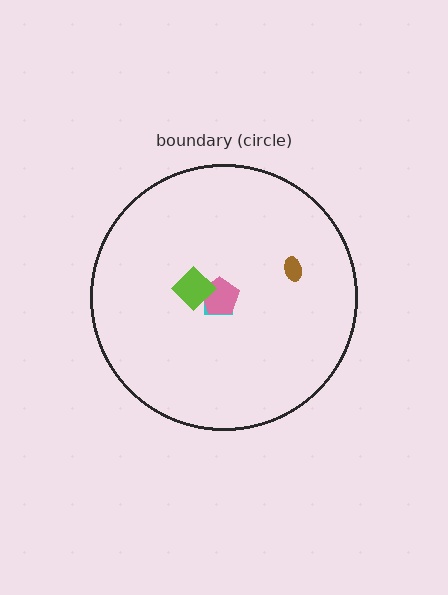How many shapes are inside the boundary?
4 inside, 0 outside.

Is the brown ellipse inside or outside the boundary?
Inside.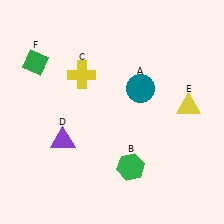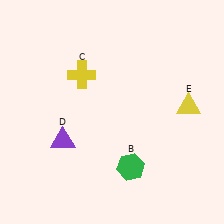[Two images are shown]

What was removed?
The teal circle (A), the green diamond (F) were removed in Image 2.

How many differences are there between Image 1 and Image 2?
There are 2 differences between the two images.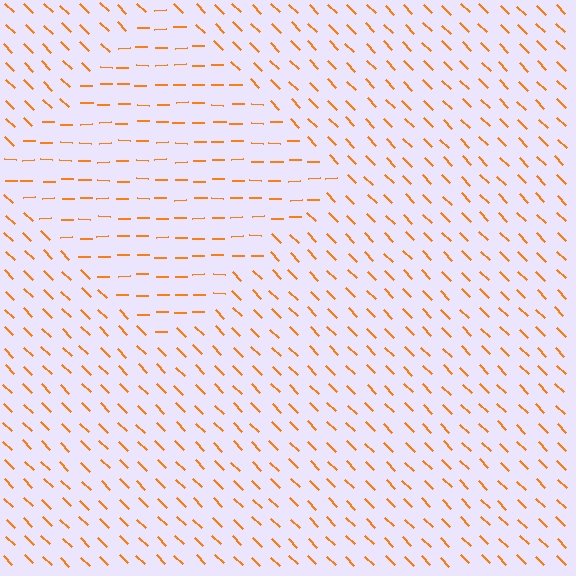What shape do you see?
I see a diamond.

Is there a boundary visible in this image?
Yes, there is a texture boundary formed by a change in line orientation.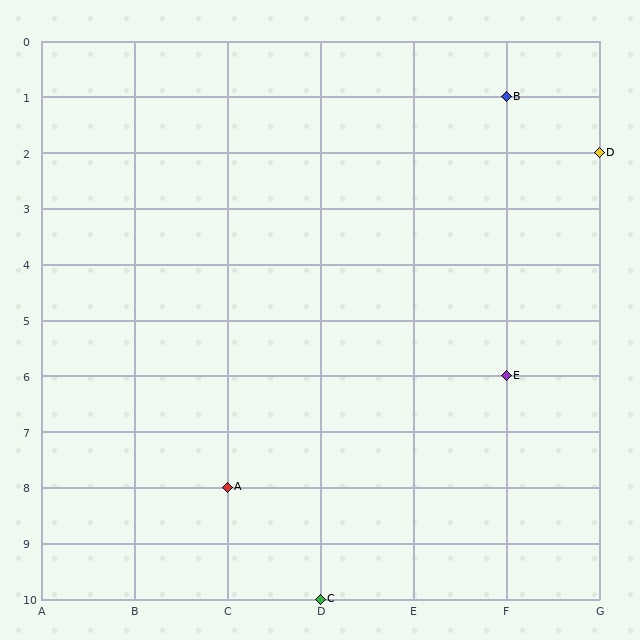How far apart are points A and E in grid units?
Points A and E are 3 columns and 2 rows apart (about 3.6 grid units diagonally).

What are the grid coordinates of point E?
Point E is at grid coordinates (F, 6).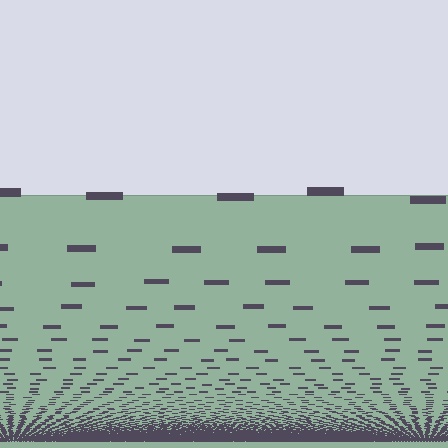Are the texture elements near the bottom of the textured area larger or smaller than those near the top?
Smaller. The gradient is inverted — elements near the bottom are smaller and denser.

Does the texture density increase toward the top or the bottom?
Density increases toward the bottom.